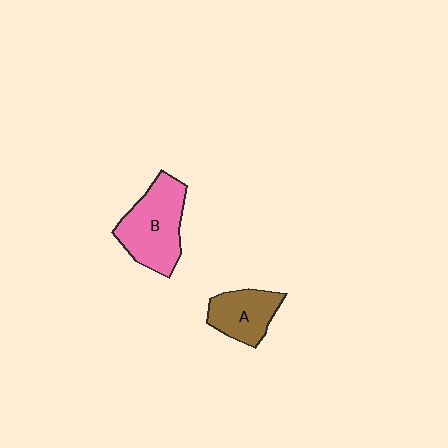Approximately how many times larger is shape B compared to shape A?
Approximately 1.5 times.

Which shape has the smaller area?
Shape A (brown).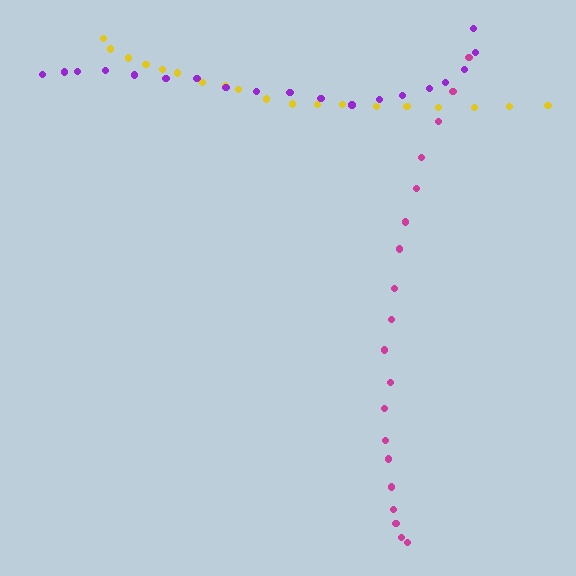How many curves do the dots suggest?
There are 3 distinct paths.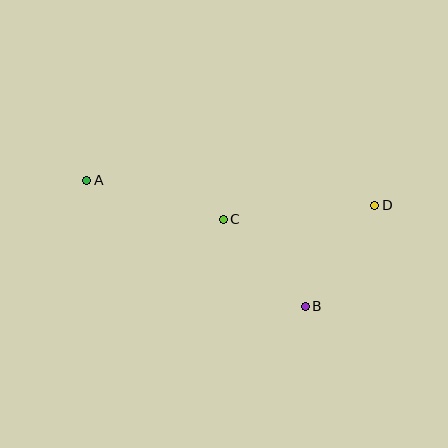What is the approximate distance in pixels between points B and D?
The distance between B and D is approximately 123 pixels.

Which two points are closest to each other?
Points B and C are closest to each other.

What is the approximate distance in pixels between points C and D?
The distance between C and D is approximately 152 pixels.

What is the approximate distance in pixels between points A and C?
The distance between A and C is approximately 142 pixels.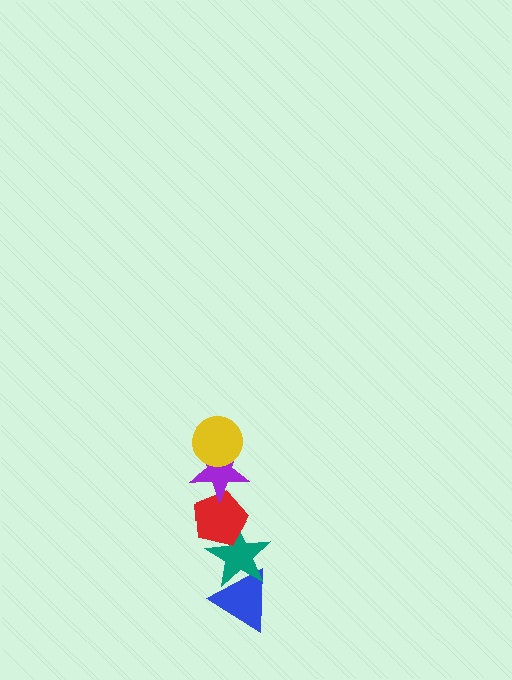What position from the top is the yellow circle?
The yellow circle is 1st from the top.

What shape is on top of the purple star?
The yellow circle is on top of the purple star.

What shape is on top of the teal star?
The red pentagon is on top of the teal star.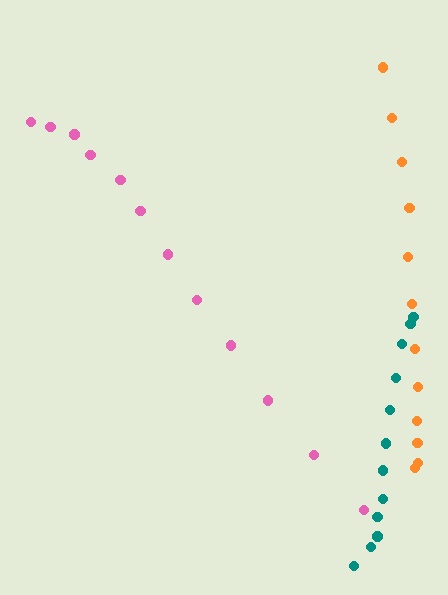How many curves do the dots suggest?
There are 3 distinct paths.